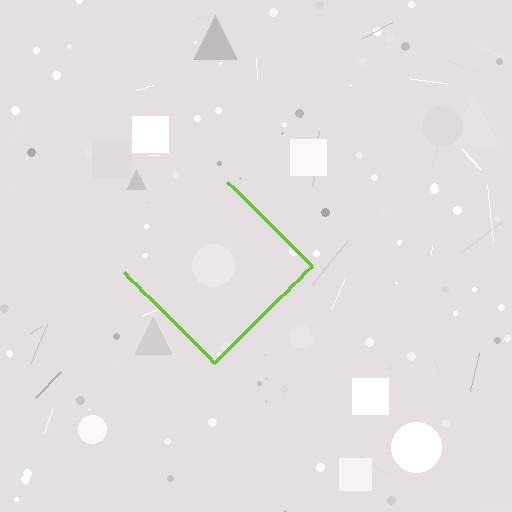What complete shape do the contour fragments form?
The contour fragments form a diamond.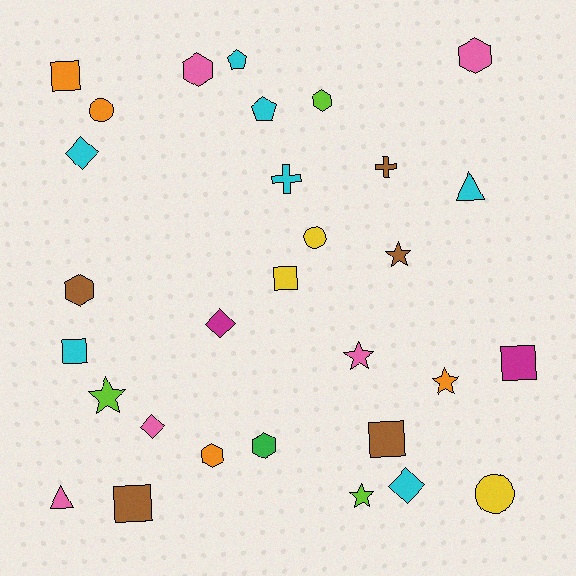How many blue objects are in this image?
There are no blue objects.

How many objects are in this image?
There are 30 objects.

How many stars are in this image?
There are 5 stars.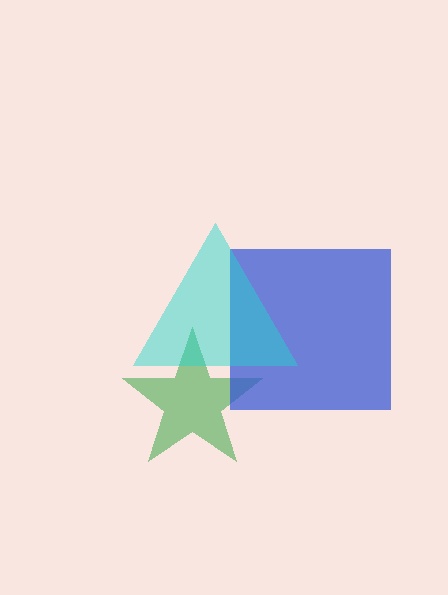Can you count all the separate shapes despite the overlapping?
Yes, there are 3 separate shapes.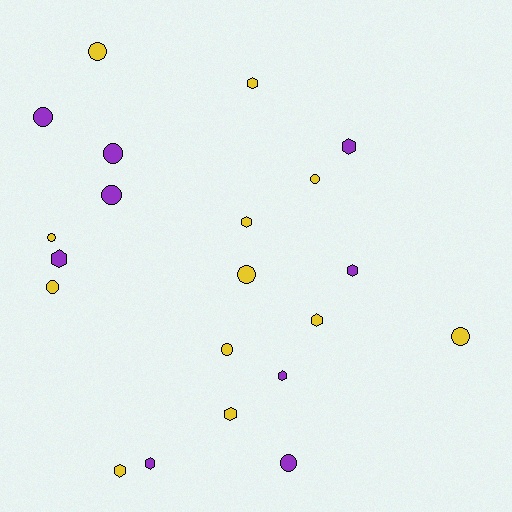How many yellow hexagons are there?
There are 5 yellow hexagons.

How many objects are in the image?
There are 21 objects.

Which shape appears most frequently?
Circle, with 11 objects.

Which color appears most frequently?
Yellow, with 12 objects.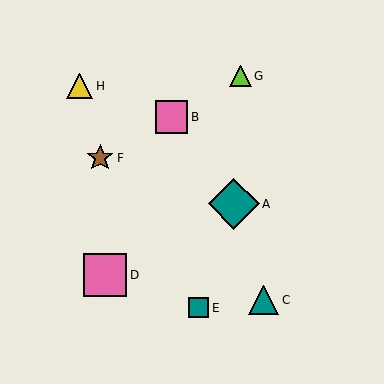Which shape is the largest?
The teal diamond (labeled A) is the largest.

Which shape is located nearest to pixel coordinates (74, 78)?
The yellow triangle (labeled H) at (80, 86) is nearest to that location.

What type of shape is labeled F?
Shape F is a brown star.